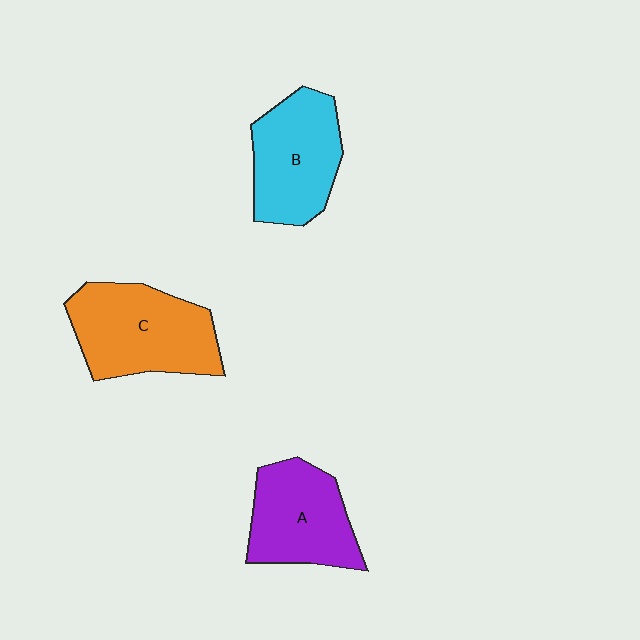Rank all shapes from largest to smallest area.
From largest to smallest: C (orange), B (cyan), A (purple).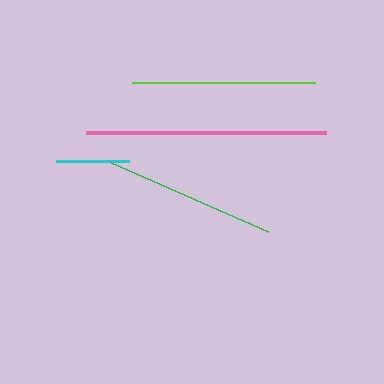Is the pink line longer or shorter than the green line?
The pink line is longer than the green line.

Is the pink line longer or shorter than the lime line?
The pink line is longer than the lime line.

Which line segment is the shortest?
The cyan line is the shortest at approximately 73 pixels.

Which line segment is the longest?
The pink line is the longest at approximately 240 pixels.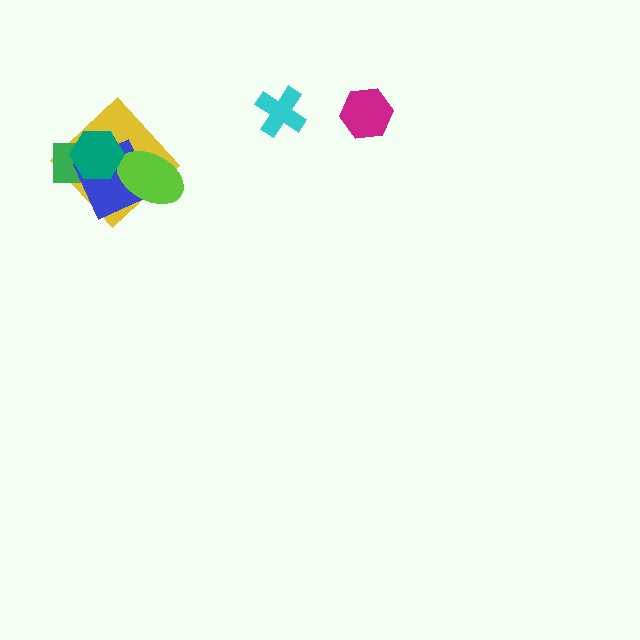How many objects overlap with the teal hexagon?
3 objects overlap with the teal hexagon.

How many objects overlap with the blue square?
4 objects overlap with the blue square.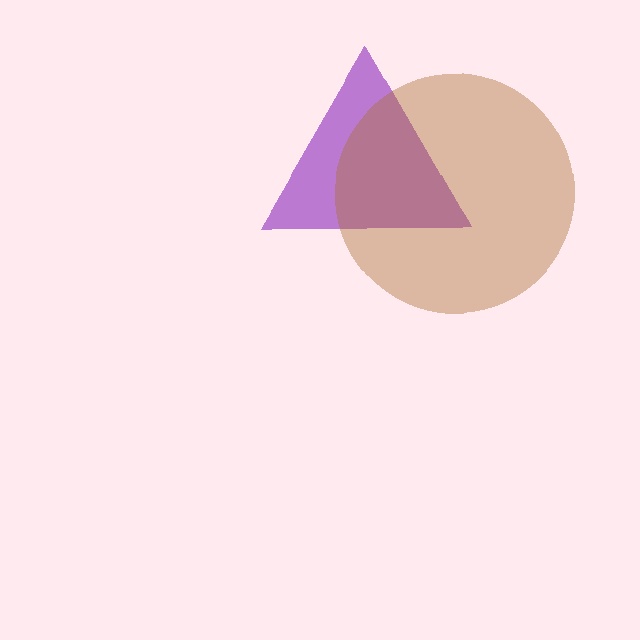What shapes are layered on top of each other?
The layered shapes are: a purple triangle, a brown circle.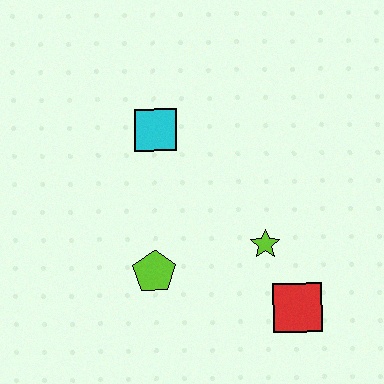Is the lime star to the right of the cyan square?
Yes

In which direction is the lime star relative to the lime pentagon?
The lime star is to the right of the lime pentagon.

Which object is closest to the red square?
The lime star is closest to the red square.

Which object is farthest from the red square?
The cyan square is farthest from the red square.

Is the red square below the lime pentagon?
Yes